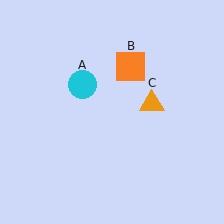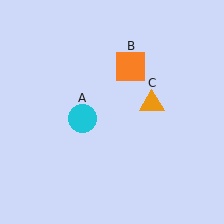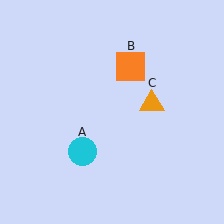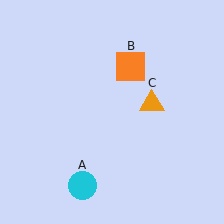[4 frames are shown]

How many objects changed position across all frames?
1 object changed position: cyan circle (object A).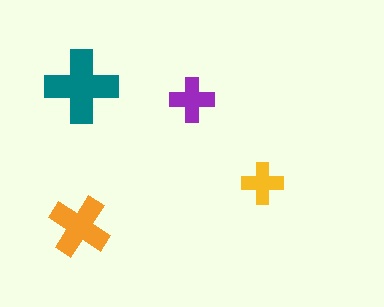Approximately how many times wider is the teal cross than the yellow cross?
About 1.5 times wider.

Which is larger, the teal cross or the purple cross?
The teal one.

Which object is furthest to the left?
The orange cross is leftmost.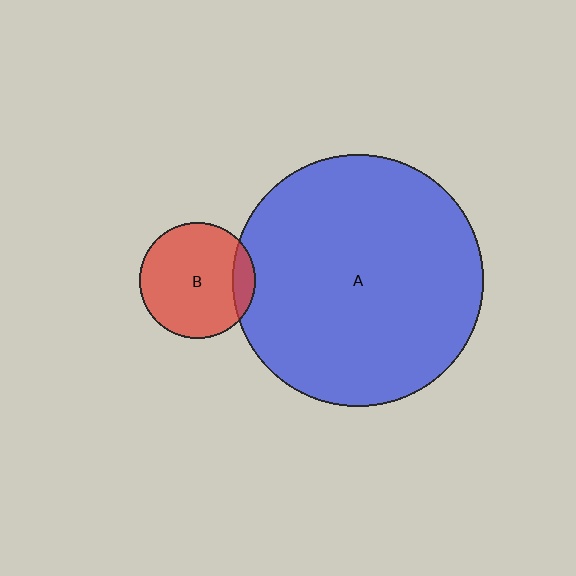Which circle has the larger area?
Circle A (blue).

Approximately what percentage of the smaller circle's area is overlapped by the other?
Approximately 10%.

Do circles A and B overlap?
Yes.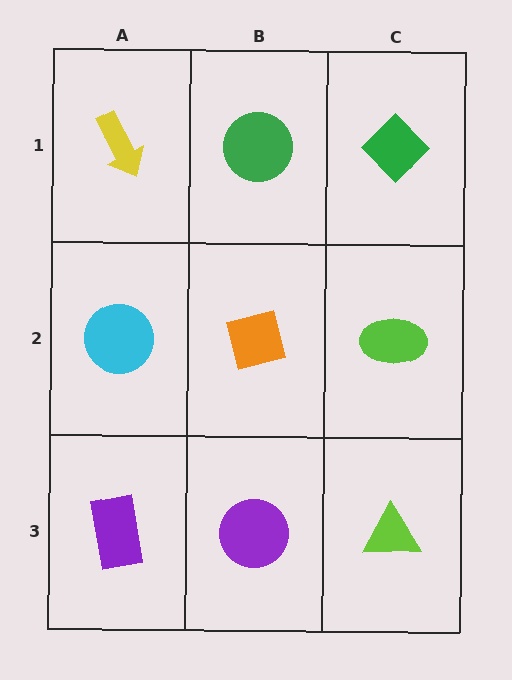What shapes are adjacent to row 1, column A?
A cyan circle (row 2, column A), a green circle (row 1, column B).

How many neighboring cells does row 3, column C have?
2.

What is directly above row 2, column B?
A green circle.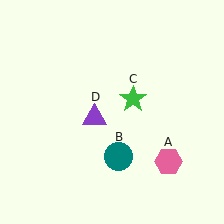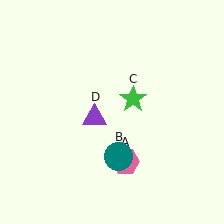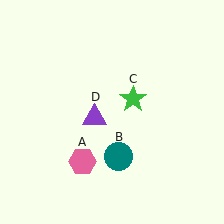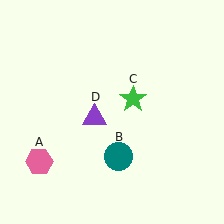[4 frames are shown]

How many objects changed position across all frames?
1 object changed position: pink hexagon (object A).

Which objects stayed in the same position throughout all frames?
Teal circle (object B) and green star (object C) and purple triangle (object D) remained stationary.